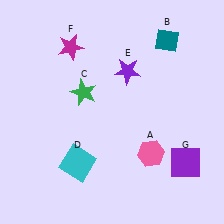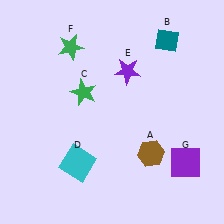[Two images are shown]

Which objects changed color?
A changed from pink to brown. F changed from magenta to green.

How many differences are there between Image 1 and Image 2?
There are 2 differences between the two images.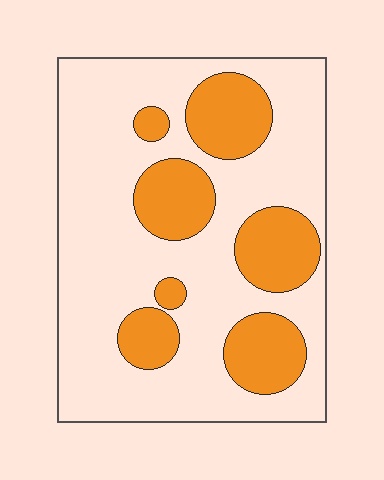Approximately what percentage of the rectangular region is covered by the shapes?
Approximately 30%.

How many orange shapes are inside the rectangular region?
7.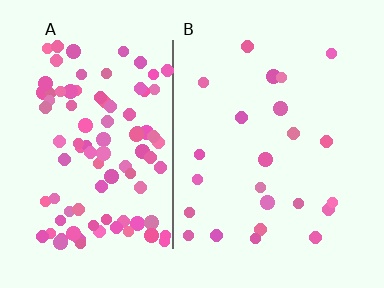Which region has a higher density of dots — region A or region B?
A (the left).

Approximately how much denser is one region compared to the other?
Approximately 4.1× — region A over region B.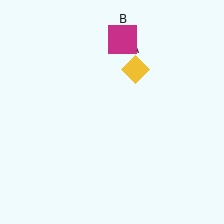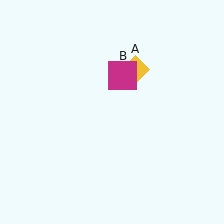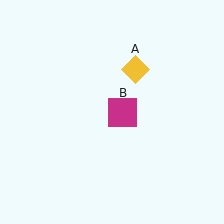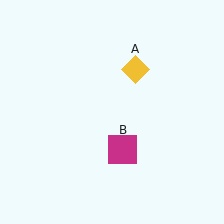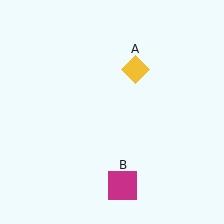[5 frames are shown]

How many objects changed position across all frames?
1 object changed position: magenta square (object B).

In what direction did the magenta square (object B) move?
The magenta square (object B) moved down.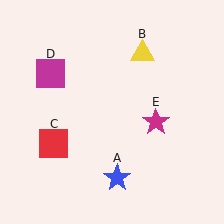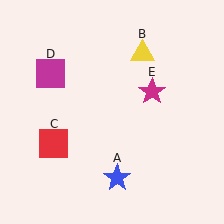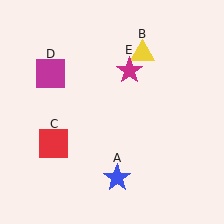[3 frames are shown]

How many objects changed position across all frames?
1 object changed position: magenta star (object E).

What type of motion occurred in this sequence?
The magenta star (object E) rotated counterclockwise around the center of the scene.